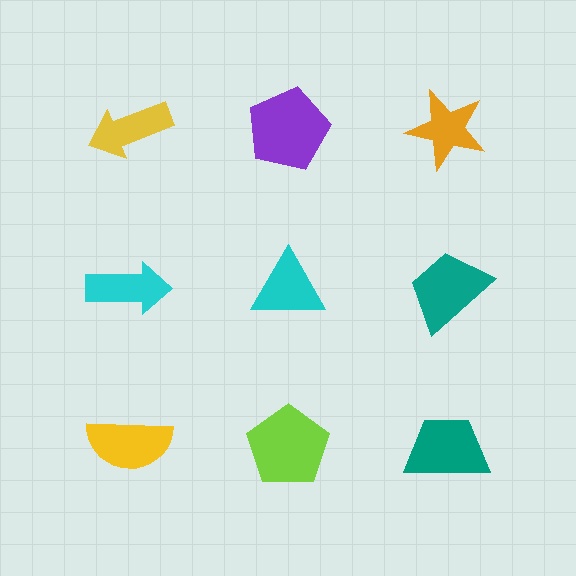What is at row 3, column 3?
A teal trapezoid.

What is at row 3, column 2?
A lime pentagon.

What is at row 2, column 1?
A cyan arrow.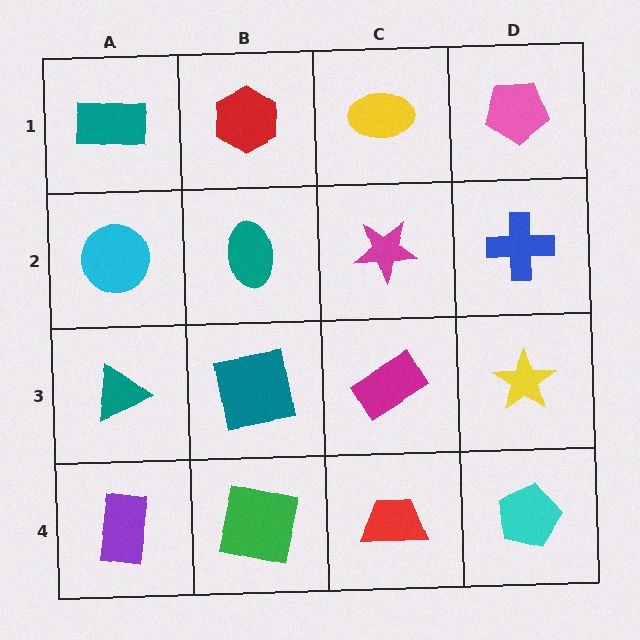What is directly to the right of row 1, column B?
A yellow ellipse.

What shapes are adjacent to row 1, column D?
A blue cross (row 2, column D), a yellow ellipse (row 1, column C).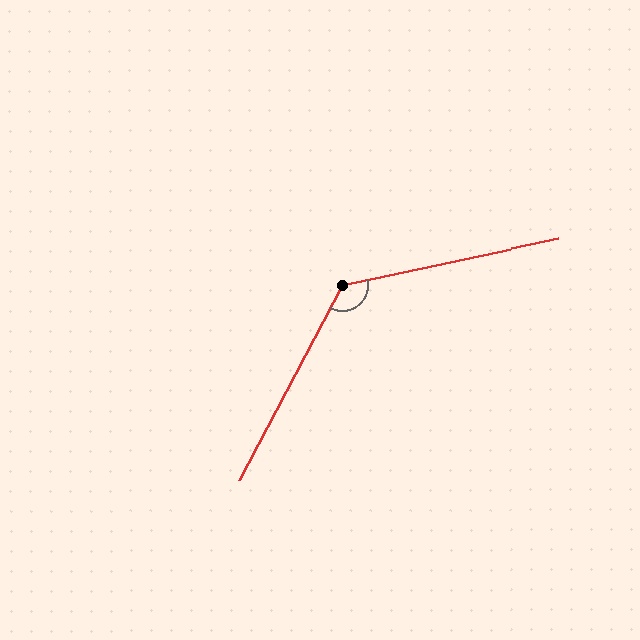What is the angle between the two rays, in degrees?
Approximately 130 degrees.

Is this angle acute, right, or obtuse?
It is obtuse.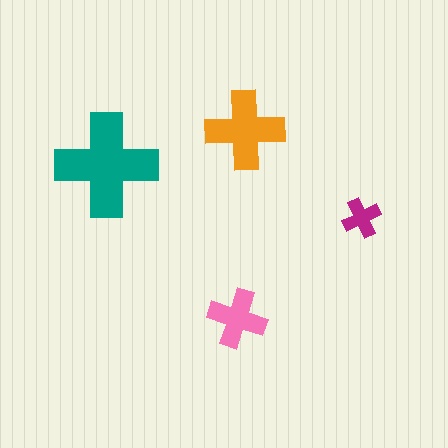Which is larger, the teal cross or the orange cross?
The teal one.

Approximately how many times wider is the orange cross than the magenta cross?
About 2 times wider.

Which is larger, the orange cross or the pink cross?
The orange one.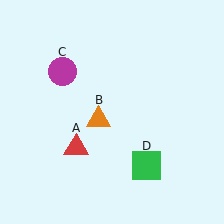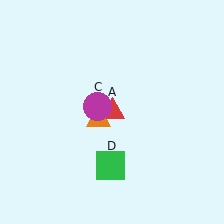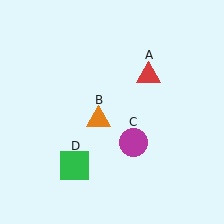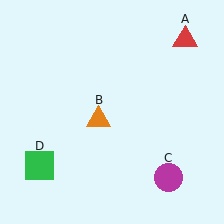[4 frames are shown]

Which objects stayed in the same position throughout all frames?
Orange triangle (object B) remained stationary.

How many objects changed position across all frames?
3 objects changed position: red triangle (object A), magenta circle (object C), green square (object D).